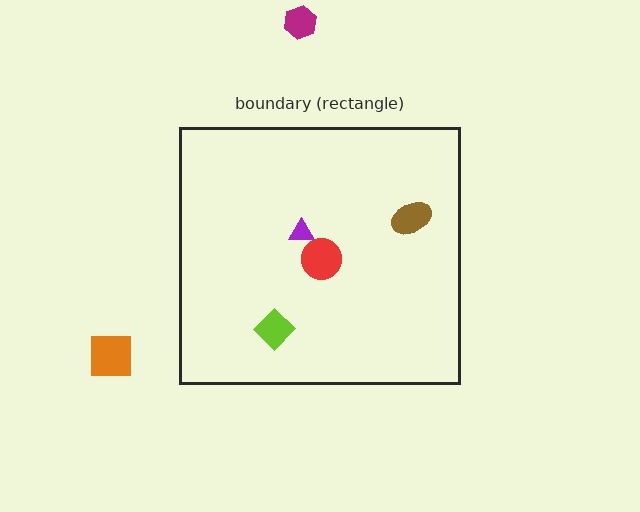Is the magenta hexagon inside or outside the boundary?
Outside.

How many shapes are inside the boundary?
4 inside, 2 outside.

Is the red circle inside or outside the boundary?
Inside.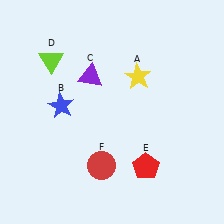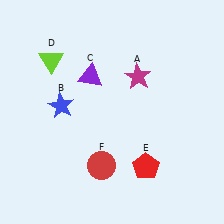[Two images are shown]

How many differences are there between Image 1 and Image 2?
There is 1 difference between the two images.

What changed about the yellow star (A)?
In Image 1, A is yellow. In Image 2, it changed to magenta.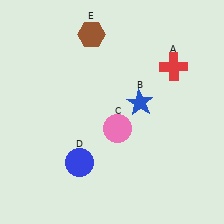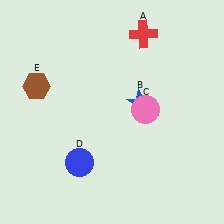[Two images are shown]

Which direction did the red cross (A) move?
The red cross (A) moved up.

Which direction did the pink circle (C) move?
The pink circle (C) moved right.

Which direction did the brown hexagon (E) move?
The brown hexagon (E) moved left.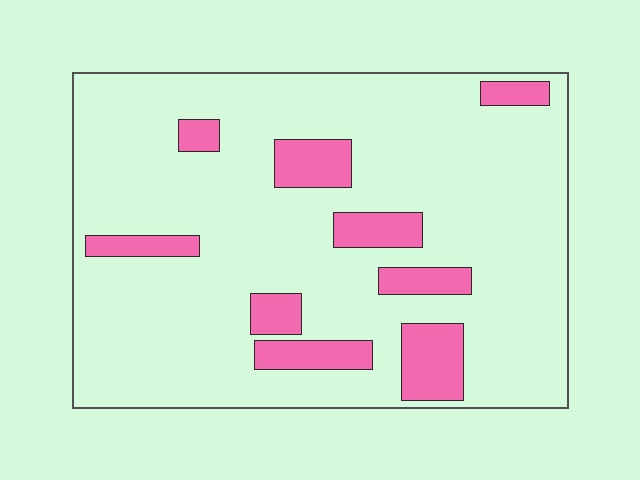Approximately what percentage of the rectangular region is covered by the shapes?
Approximately 15%.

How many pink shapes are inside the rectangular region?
9.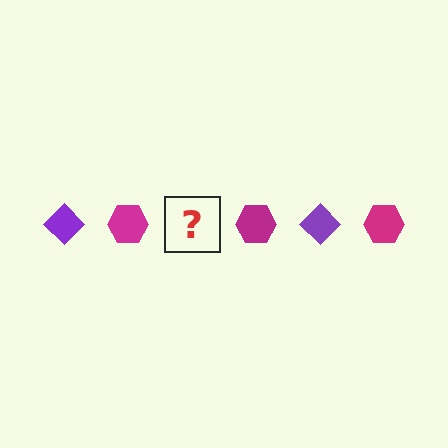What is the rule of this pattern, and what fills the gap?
The rule is that the pattern alternates between purple diamond and magenta hexagon. The gap should be filled with a purple diamond.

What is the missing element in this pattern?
The missing element is a purple diamond.